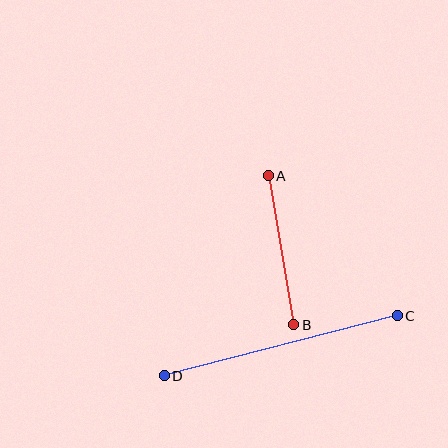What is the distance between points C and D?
The distance is approximately 241 pixels.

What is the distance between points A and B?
The distance is approximately 151 pixels.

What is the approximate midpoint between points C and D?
The midpoint is at approximately (281, 346) pixels.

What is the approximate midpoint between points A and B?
The midpoint is at approximately (281, 250) pixels.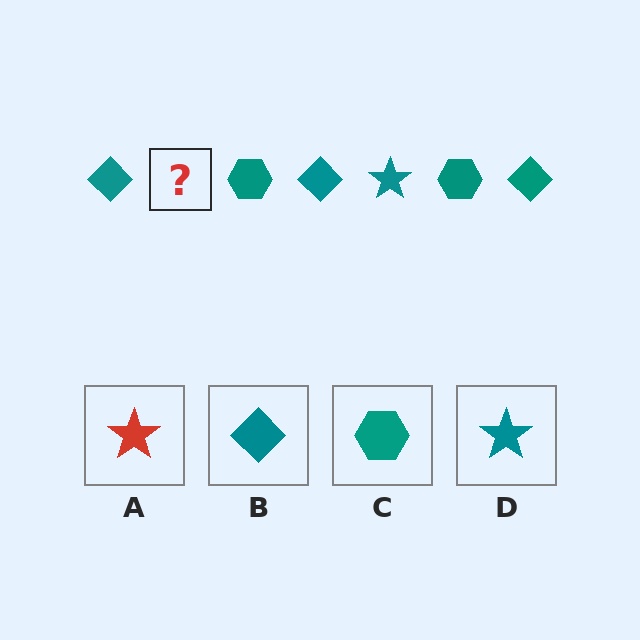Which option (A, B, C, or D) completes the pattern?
D.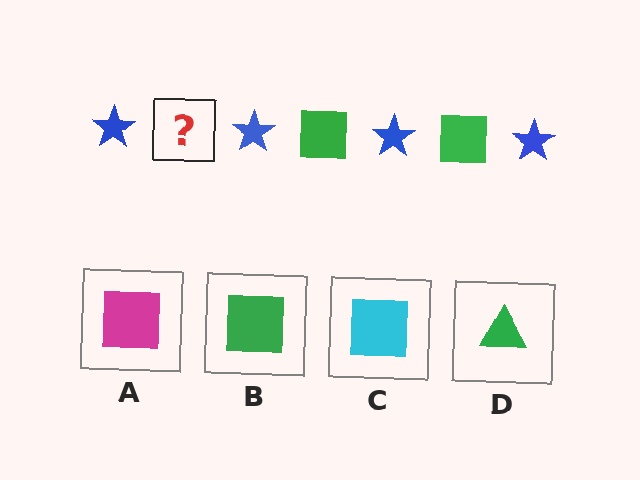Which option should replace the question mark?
Option B.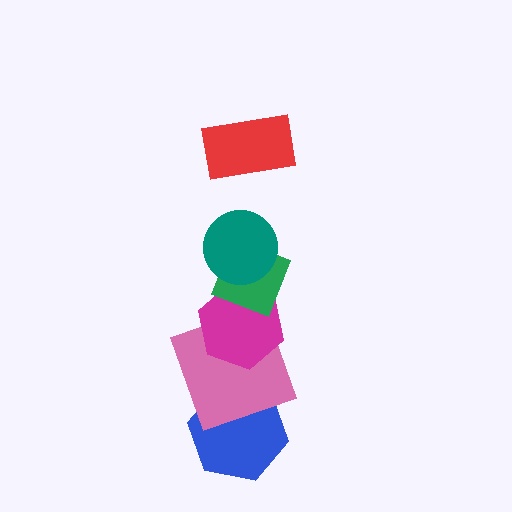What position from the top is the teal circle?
The teal circle is 2nd from the top.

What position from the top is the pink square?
The pink square is 5th from the top.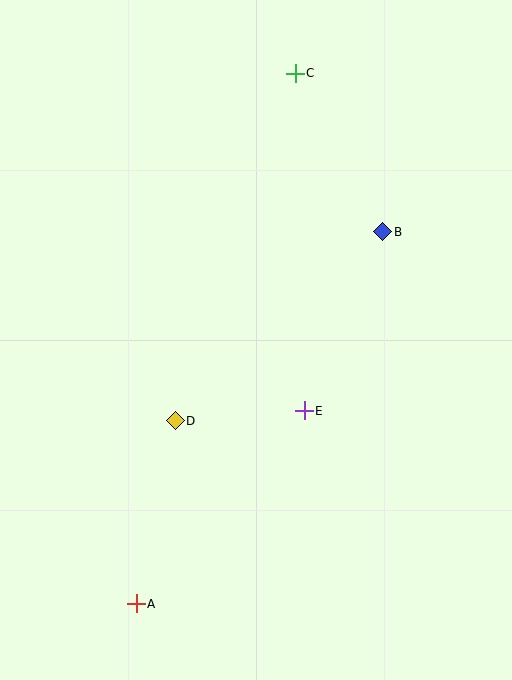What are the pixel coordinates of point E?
Point E is at (304, 411).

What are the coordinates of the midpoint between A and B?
The midpoint between A and B is at (260, 418).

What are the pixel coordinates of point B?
Point B is at (383, 232).